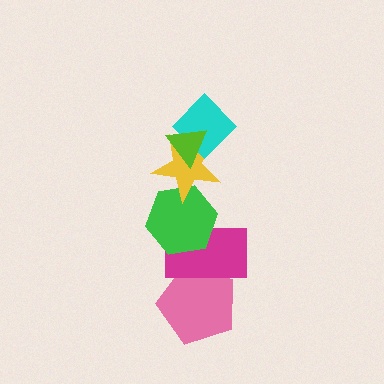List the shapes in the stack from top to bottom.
From top to bottom: the lime triangle, the cyan diamond, the yellow star, the green hexagon, the magenta rectangle, the pink pentagon.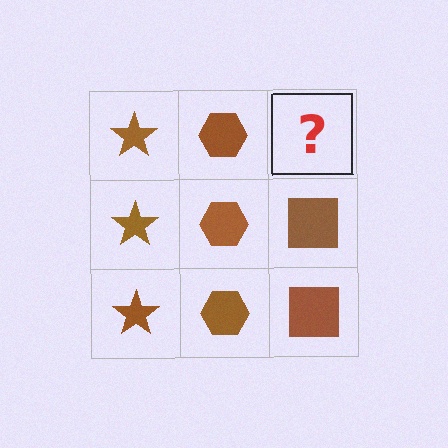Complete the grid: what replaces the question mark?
The question mark should be replaced with a brown square.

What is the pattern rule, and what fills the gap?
The rule is that each column has a consistent shape. The gap should be filled with a brown square.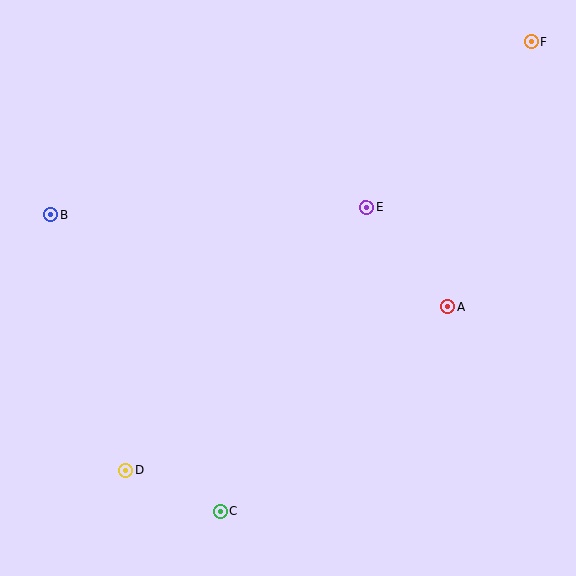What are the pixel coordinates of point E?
Point E is at (367, 207).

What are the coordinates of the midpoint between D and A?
The midpoint between D and A is at (287, 388).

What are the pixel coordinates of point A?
Point A is at (448, 307).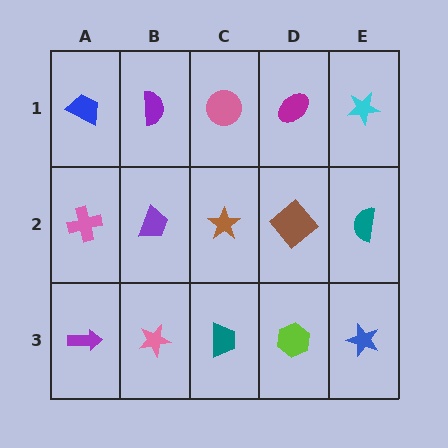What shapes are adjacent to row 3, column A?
A pink cross (row 2, column A), a pink star (row 3, column B).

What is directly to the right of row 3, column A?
A pink star.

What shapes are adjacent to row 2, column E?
A cyan star (row 1, column E), a blue star (row 3, column E), a brown diamond (row 2, column D).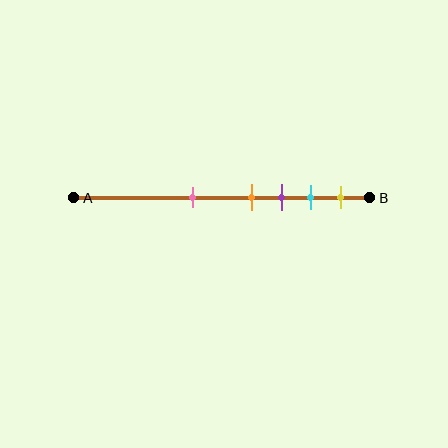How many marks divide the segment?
There are 5 marks dividing the segment.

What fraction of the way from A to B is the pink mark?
The pink mark is approximately 40% (0.4) of the way from A to B.